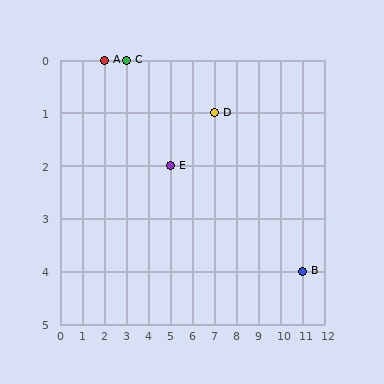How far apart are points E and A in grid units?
Points E and A are 3 columns and 2 rows apart (about 3.6 grid units diagonally).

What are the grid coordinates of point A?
Point A is at grid coordinates (2, 0).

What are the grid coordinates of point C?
Point C is at grid coordinates (3, 0).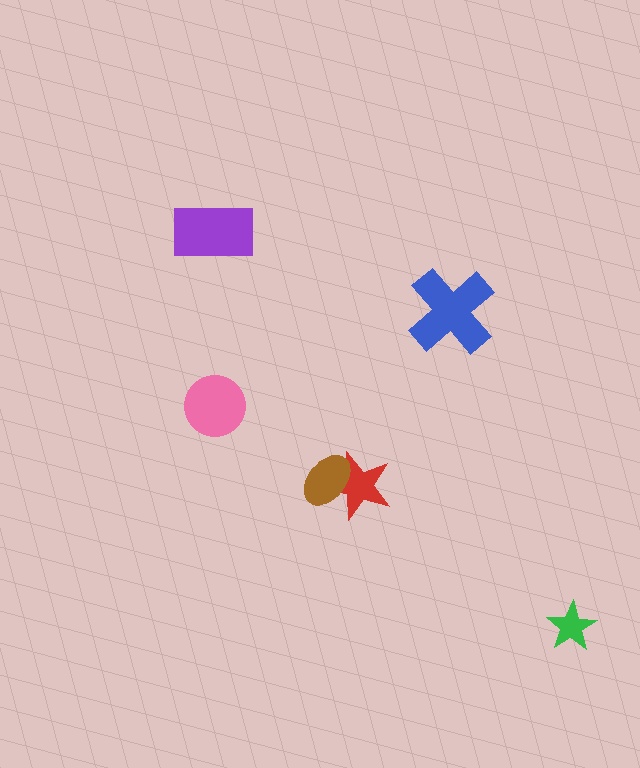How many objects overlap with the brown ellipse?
1 object overlaps with the brown ellipse.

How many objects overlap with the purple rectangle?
0 objects overlap with the purple rectangle.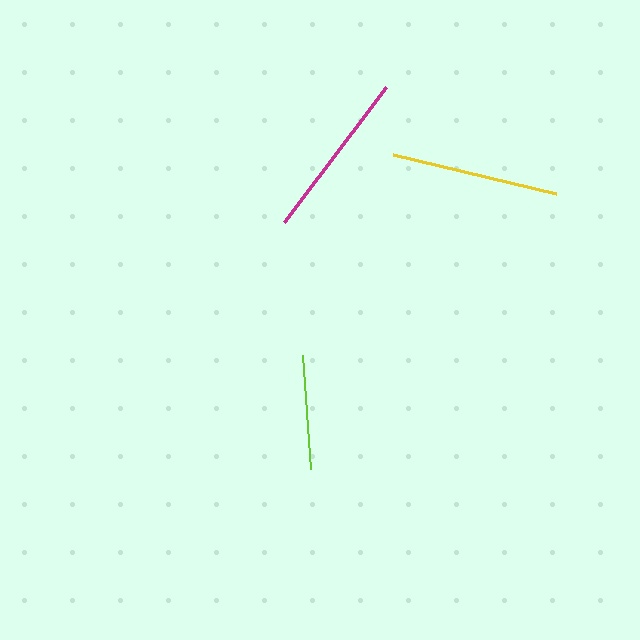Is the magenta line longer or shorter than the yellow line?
The magenta line is longer than the yellow line.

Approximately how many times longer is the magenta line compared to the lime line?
The magenta line is approximately 1.5 times the length of the lime line.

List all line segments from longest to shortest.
From longest to shortest: magenta, yellow, lime.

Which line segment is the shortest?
The lime line is the shortest at approximately 115 pixels.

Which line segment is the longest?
The magenta line is the longest at approximately 169 pixels.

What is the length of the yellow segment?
The yellow segment is approximately 168 pixels long.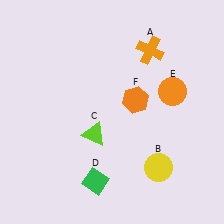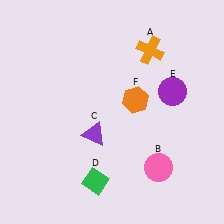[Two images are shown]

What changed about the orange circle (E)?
In Image 1, E is orange. In Image 2, it changed to purple.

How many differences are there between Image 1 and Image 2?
There are 3 differences between the two images.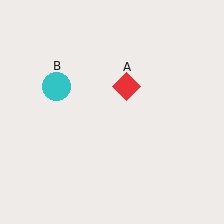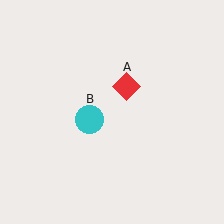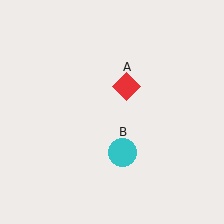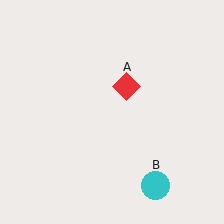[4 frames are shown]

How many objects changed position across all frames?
1 object changed position: cyan circle (object B).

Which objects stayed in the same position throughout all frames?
Red diamond (object A) remained stationary.